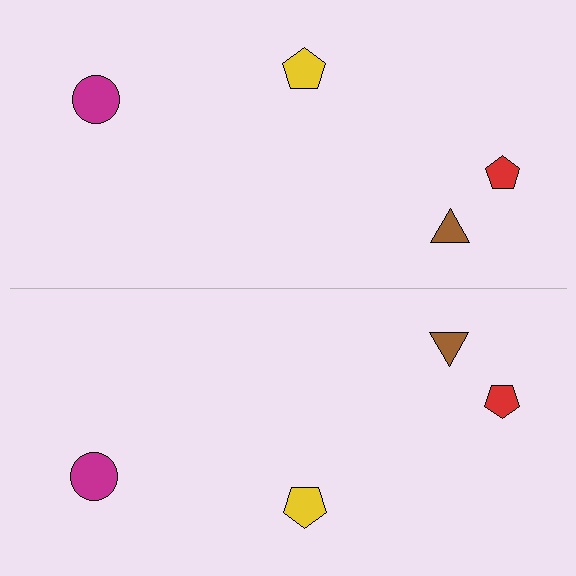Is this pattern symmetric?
Yes, this pattern has bilateral (reflection) symmetry.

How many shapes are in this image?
There are 8 shapes in this image.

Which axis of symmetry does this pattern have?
The pattern has a horizontal axis of symmetry running through the center of the image.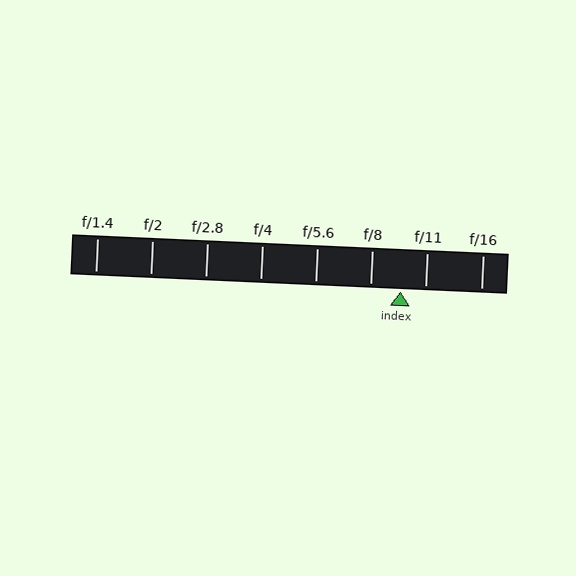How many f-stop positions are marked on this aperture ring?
There are 8 f-stop positions marked.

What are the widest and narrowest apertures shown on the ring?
The widest aperture shown is f/1.4 and the narrowest is f/16.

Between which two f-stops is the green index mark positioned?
The index mark is between f/8 and f/11.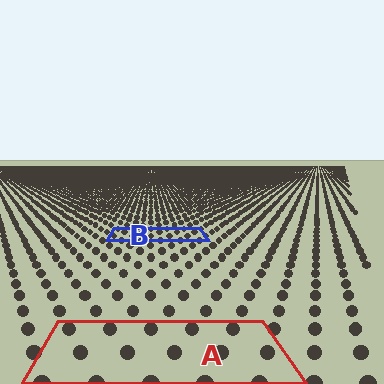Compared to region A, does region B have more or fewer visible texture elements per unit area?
Region B has more texture elements per unit area — they are packed more densely because it is farther away.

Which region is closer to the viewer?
Region A is closer. The texture elements there are larger and more spread out.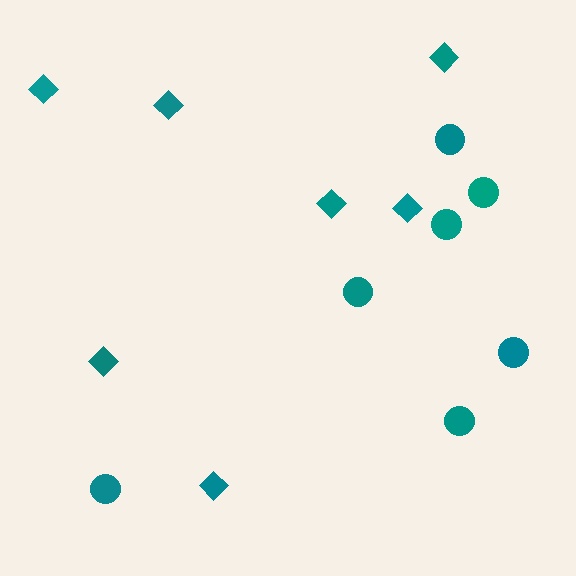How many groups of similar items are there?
There are 2 groups: one group of diamonds (7) and one group of circles (7).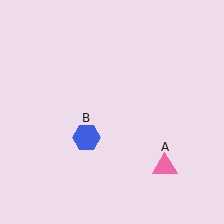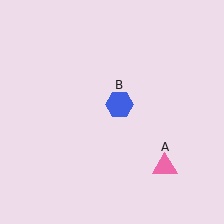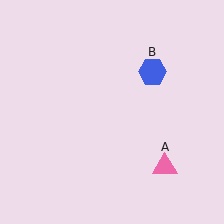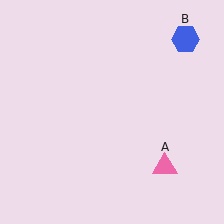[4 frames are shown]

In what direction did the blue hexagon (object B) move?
The blue hexagon (object B) moved up and to the right.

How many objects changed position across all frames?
1 object changed position: blue hexagon (object B).